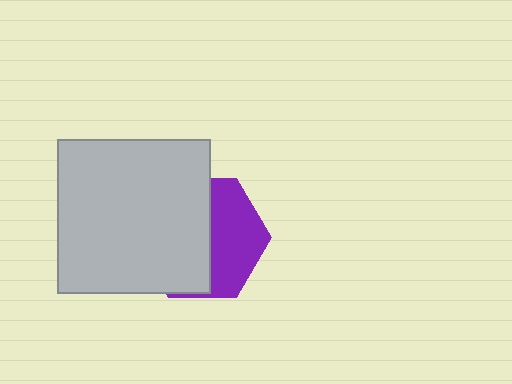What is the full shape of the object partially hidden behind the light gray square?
The partially hidden object is a purple hexagon.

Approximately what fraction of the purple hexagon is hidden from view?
Roughly 57% of the purple hexagon is hidden behind the light gray square.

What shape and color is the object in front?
The object in front is a light gray square.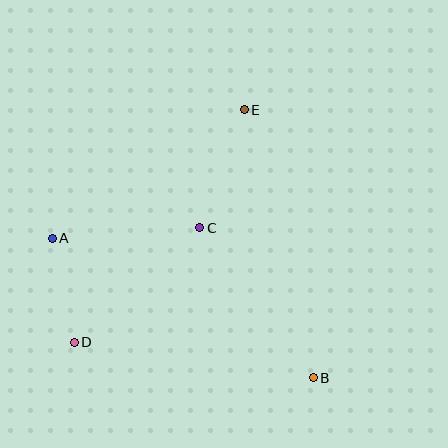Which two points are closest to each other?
Points A and D are closest to each other.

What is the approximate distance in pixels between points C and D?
The distance between C and D is approximately 170 pixels.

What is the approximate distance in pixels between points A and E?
The distance between A and E is approximately 231 pixels.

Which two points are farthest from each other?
Points A and B are farthest from each other.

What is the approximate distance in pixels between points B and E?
The distance between B and E is approximately 277 pixels.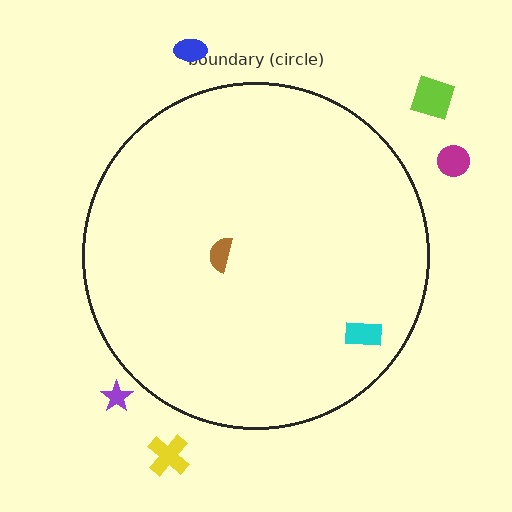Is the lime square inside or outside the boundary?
Outside.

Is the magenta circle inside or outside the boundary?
Outside.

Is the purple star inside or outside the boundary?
Outside.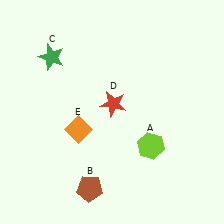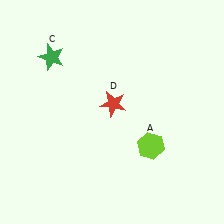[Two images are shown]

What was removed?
The brown pentagon (B), the orange diamond (E) were removed in Image 2.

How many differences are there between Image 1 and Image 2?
There are 2 differences between the two images.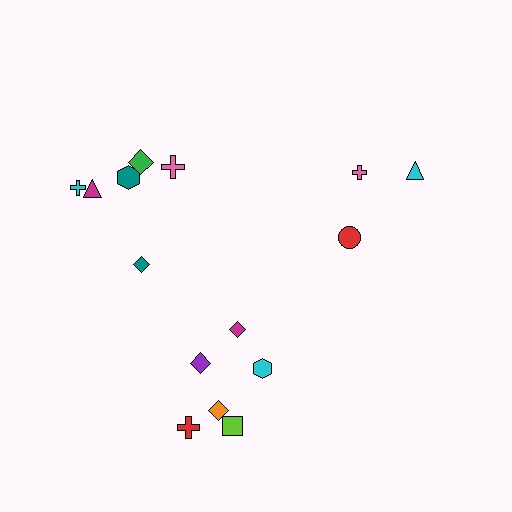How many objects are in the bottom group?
There are 6 objects.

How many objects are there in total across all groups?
There are 15 objects.